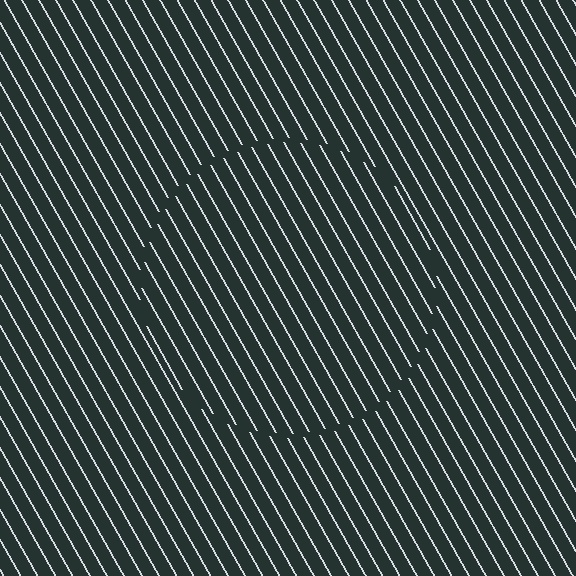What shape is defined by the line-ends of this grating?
An illusory circle. The interior of the shape contains the same grating, shifted by half a period — the contour is defined by the phase discontinuity where line-ends from the inner and outer gratings abut.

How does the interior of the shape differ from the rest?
The interior of the shape contains the same grating, shifted by half a period — the contour is defined by the phase discontinuity where line-ends from the inner and outer gratings abut.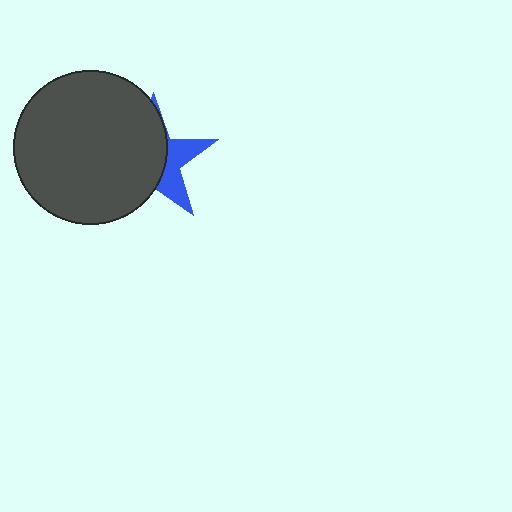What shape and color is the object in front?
The object in front is a dark gray circle.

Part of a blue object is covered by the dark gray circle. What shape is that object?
It is a star.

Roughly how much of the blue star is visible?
A small part of it is visible (roughly 34%).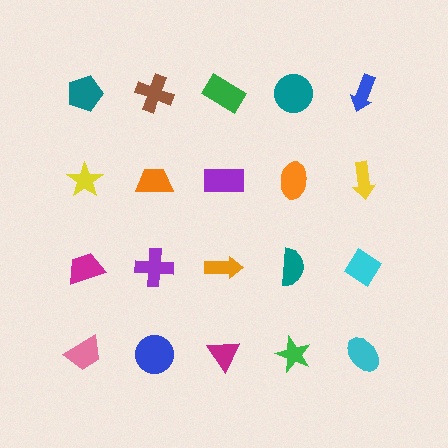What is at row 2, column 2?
An orange trapezoid.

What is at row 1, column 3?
A green rectangle.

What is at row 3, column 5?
A cyan diamond.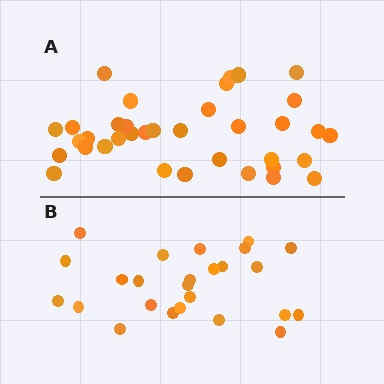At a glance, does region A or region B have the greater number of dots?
Region A (the top region) has more dots.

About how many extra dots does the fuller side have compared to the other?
Region A has roughly 12 or so more dots than region B.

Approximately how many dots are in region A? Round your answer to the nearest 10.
About 40 dots. (The exact count is 36, which rounds to 40.)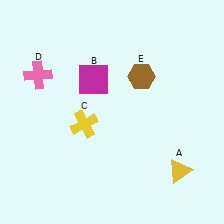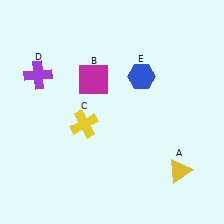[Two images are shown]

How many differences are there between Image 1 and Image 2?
There are 2 differences between the two images.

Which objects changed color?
D changed from pink to purple. E changed from brown to blue.